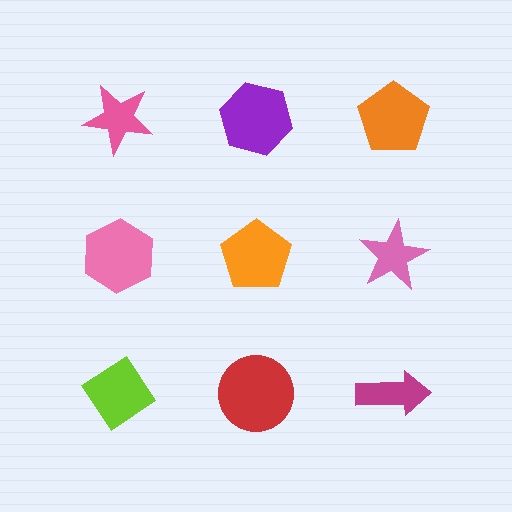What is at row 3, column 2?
A red circle.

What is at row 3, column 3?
A magenta arrow.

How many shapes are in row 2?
3 shapes.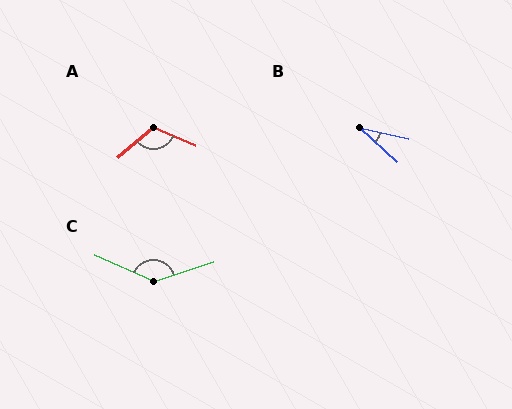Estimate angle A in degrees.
Approximately 115 degrees.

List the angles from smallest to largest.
B (29°), A (115°), C (137°).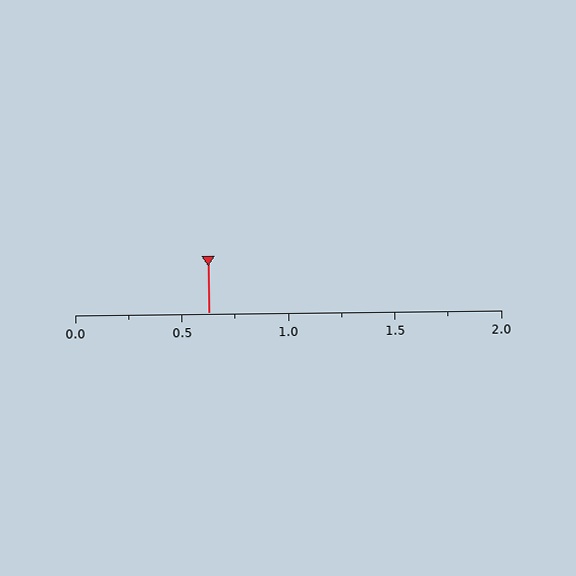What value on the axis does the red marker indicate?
The marker indicates approximately 0.62.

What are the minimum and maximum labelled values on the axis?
The axis runs from 0.0 to 2.0.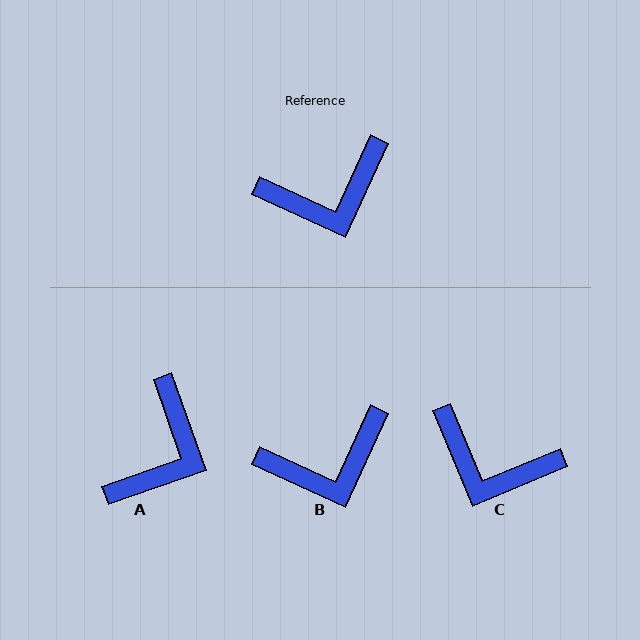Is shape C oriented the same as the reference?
No, it is off by about 43 degrees.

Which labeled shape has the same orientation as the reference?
B.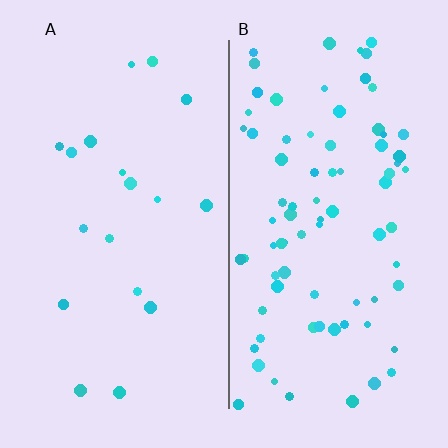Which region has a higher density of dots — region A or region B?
B (the right).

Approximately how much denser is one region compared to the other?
Approximately 4.1× — region B over region A.